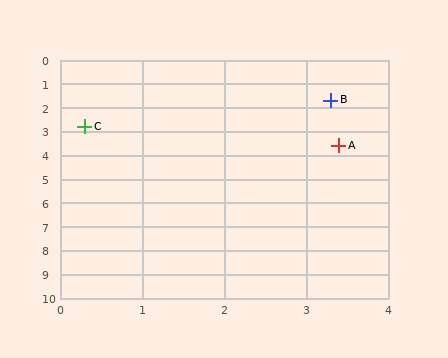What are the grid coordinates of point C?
Point C is at approximately (0.3, 2.8).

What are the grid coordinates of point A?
Point A is at approximately (3.4, 3.6).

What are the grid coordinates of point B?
Point B is at approximately (3.3, 1.7).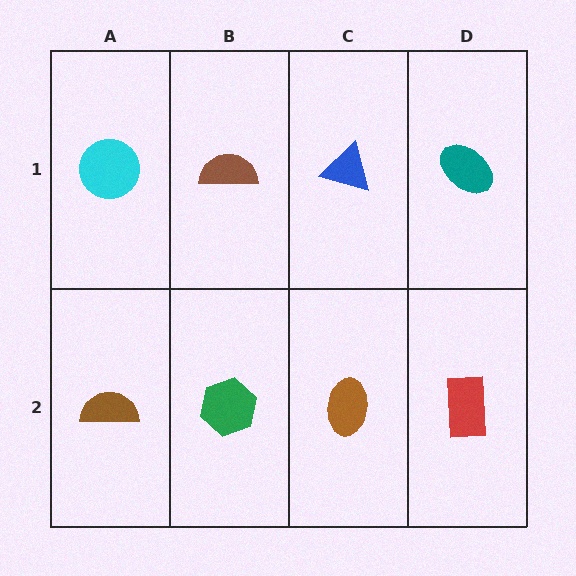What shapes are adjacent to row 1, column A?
A brown semicircle (row 2, column A), a brown semicircle (row 1, column B).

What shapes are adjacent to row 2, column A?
A cyan circle (row 1, column A), a green hexagon (row 2, column B).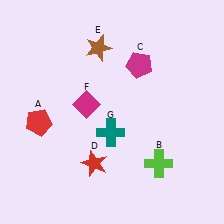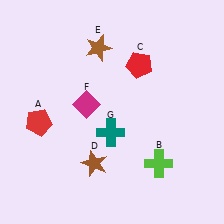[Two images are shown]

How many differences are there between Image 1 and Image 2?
There are 2 differences between the two images.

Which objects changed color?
C changed from magenta to red. D changed from red to brown.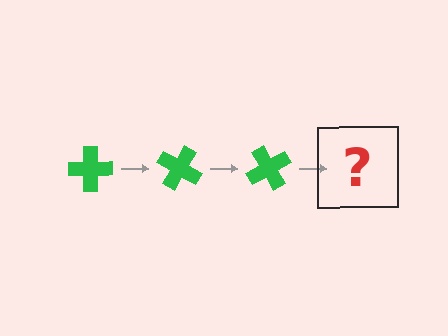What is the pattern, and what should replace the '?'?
The pattern is that the cross rotates 30 degrees each step. The '?' should be a green cross rotated 90 degrees.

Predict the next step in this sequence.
The next step is a green cross rotated 90 degrees.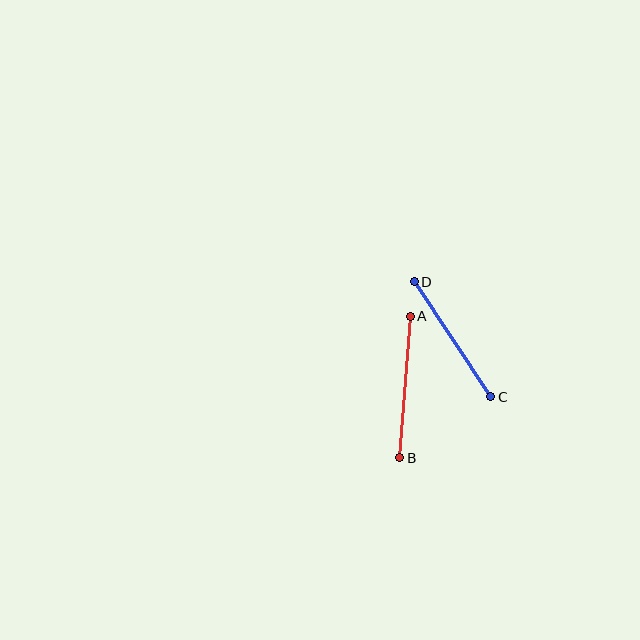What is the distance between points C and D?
The distance is approximately 138 pixels.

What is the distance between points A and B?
The distance is approximately 142 pixels.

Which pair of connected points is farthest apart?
Points A and B are farthest apart.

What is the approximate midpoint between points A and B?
The midpoint is at approximately (405, 387) pixels.